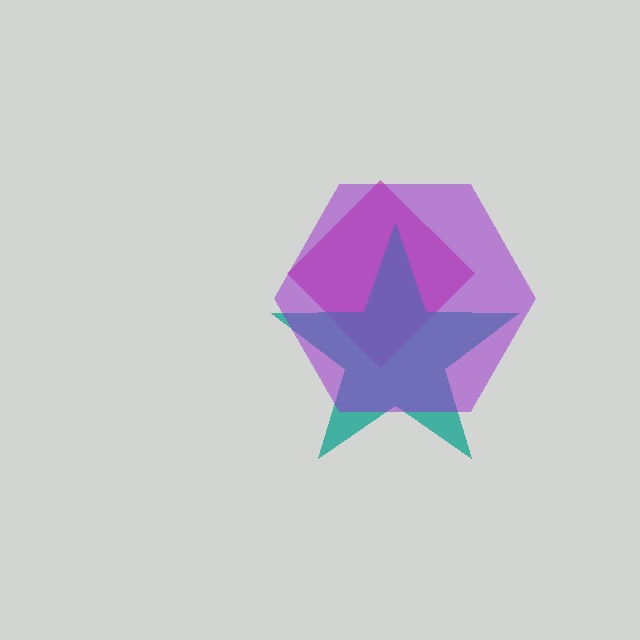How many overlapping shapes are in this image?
There are 3 overlapping shapes in the image.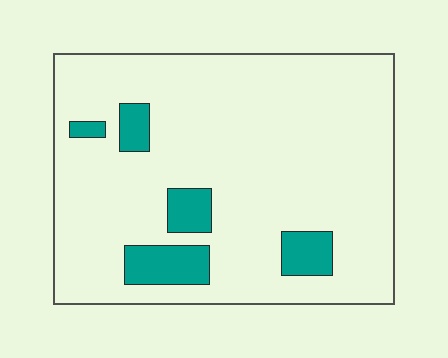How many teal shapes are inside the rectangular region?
5.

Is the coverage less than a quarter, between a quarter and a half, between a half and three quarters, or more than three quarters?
Less than a quarter.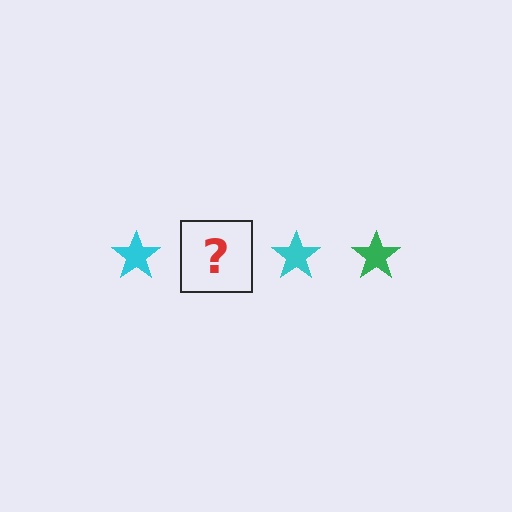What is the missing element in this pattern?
The missing element is a green star.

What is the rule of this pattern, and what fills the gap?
The rule is that the pattern cycles through cyan, green stars. The gap should be filled with a green star.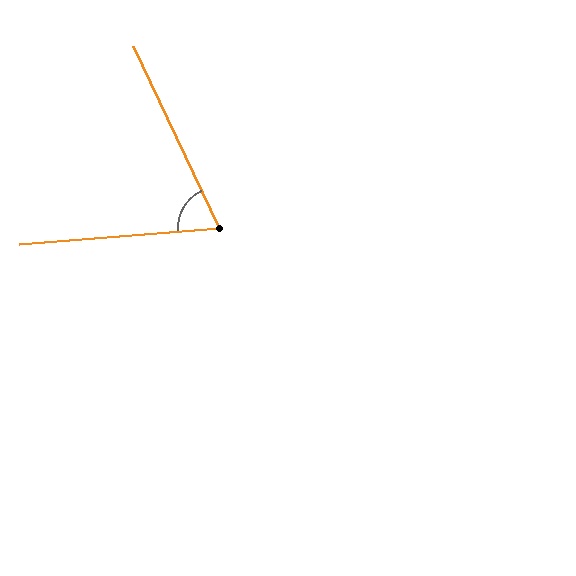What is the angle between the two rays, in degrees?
Approximately 69 degrees.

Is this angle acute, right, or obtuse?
It is acute.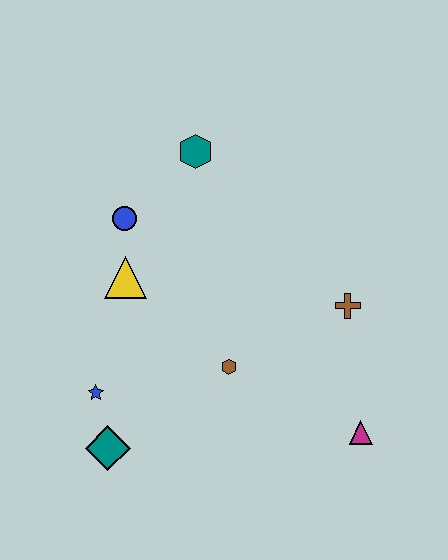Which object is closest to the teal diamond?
The blue star is closest to the teal diamond.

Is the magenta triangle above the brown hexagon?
No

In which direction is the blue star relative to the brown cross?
The blue star is to the left of the brown cross.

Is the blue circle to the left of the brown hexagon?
Yes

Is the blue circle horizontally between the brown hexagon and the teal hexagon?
No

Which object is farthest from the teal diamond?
The teal hexagon is farthest from the teal diamond.